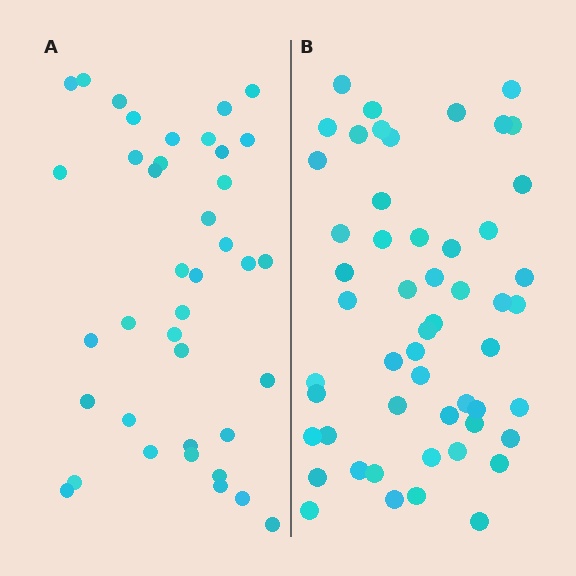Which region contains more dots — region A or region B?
Region B (the right region) has more dots.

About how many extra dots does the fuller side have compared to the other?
Region B has approximately 15 more dots than region A.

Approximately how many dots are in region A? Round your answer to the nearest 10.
About 40 dots. (The exact count is 39, which rounds to 40.)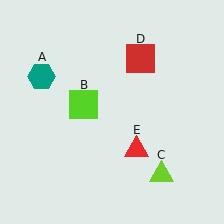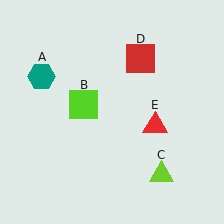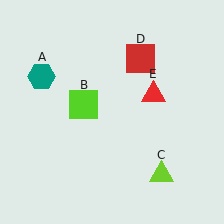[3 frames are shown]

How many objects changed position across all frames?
1 object changed position: red triangle (object E).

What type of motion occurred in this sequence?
The red triangle (object E) rotated counterclockwise around the center of the scene.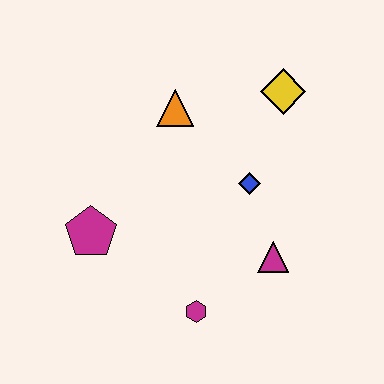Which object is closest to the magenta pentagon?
The magenta hexagon is closest to the magenta pentagon.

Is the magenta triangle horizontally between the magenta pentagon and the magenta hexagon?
No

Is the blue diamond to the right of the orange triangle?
Yes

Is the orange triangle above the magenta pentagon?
Yes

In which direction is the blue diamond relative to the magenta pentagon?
The blue diamond is to the right of the magenta pentagon.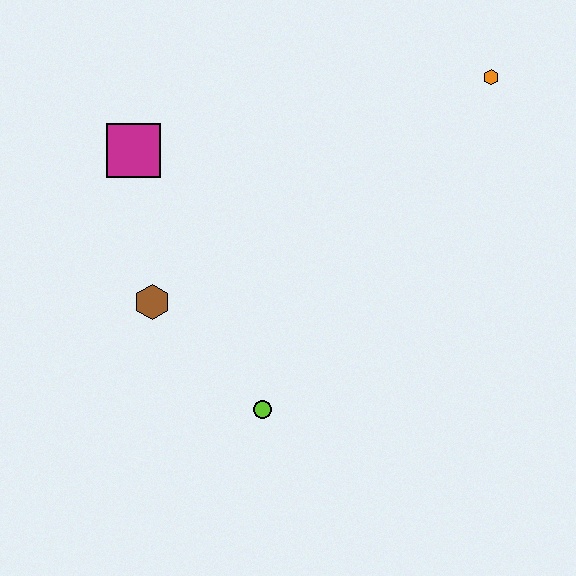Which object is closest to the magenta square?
The brown hexagon is closest to the magenta square.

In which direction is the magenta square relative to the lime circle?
The magenta square is above the lime circle.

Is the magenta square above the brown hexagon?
Yes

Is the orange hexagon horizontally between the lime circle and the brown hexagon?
No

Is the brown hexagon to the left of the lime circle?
Yes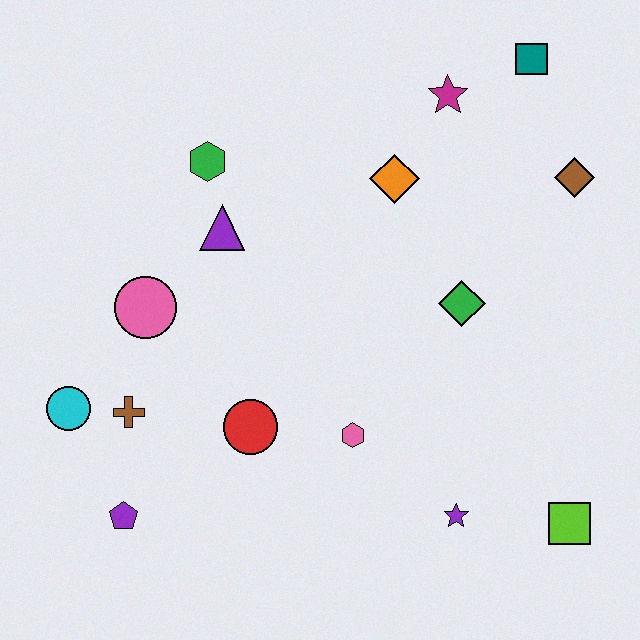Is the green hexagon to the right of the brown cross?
Yes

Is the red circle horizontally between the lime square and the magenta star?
No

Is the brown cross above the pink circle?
No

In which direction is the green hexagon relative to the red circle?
The green hexagon is above the red circle.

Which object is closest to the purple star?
The lime square is closest to the purple star.